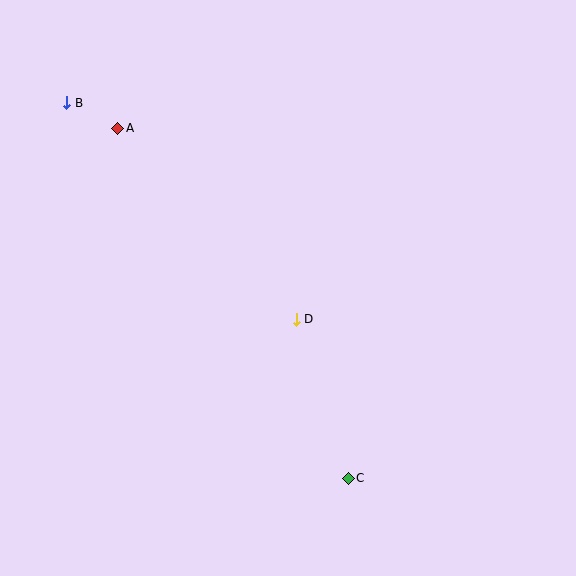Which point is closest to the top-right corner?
Point D is closest to the top-right corner.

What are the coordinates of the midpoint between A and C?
The midpoint between A and C is at (233, 303).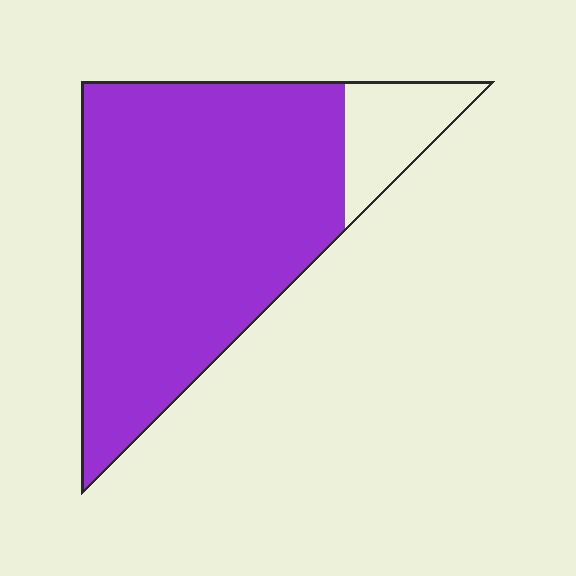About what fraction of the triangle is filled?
About seven eighths (7/8).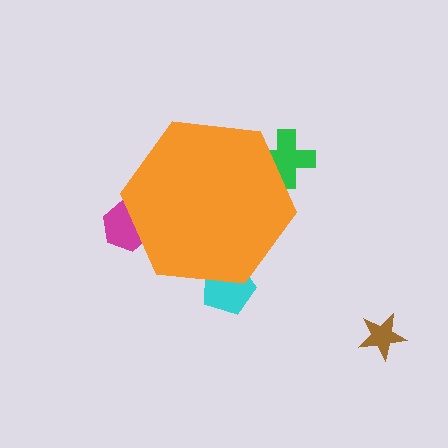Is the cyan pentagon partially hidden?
Yes, the cyan pentagon is partially hidden behind the orange hexagon.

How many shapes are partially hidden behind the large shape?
3 shapes are partially hidden.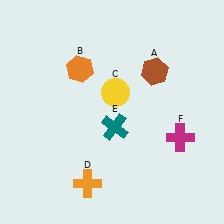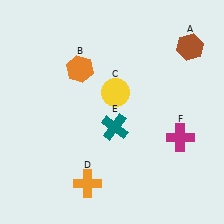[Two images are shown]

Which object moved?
The brown hexagon (A) moved right.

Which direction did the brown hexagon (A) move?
The brown hexagon (A) moved right.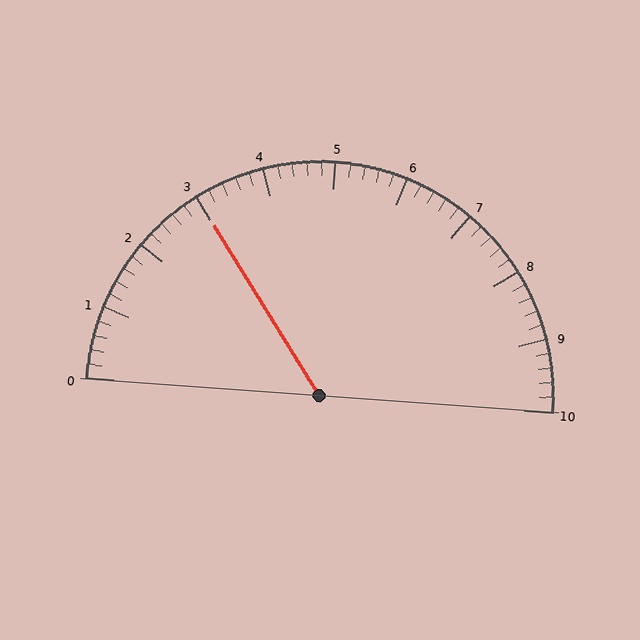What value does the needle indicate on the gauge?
The needle indicates approximately 3.0.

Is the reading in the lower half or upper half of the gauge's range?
The reading is in the lower half of the range (0 to 10).